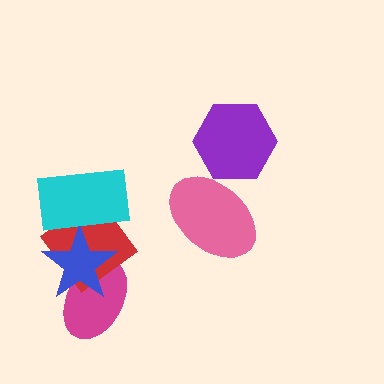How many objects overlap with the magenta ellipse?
2 objects overlap with the magenta ellipse.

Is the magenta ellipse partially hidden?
Yes, it is partially covered by another shape.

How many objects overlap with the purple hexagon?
1 object overlaps with the purple hexagon.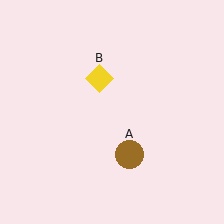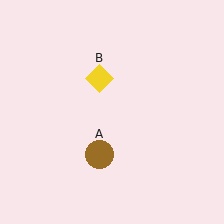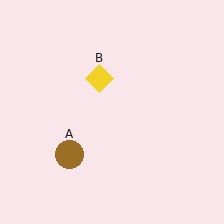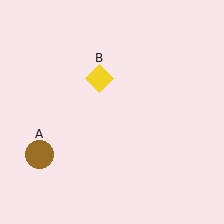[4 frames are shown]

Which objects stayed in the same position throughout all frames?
Yellow diamond (object B) remained stationary.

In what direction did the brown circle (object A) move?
The brown circle (object A) moved left.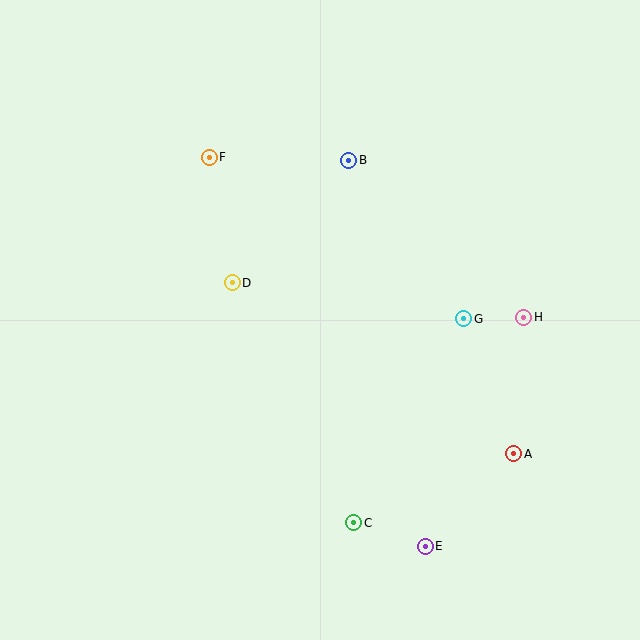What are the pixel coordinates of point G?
Point G is at (464, 319).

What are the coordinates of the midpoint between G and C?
The midpoint between G and C is at (409, 421).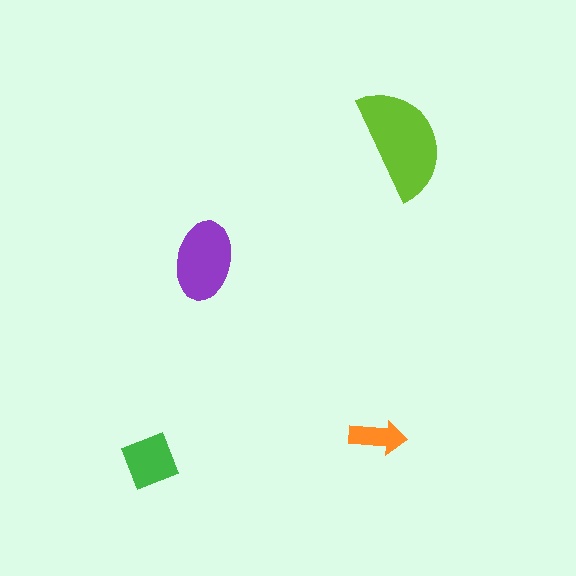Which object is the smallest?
The orange arrow.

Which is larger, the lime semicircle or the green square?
The lime semicircle.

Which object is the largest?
The lime semicircle.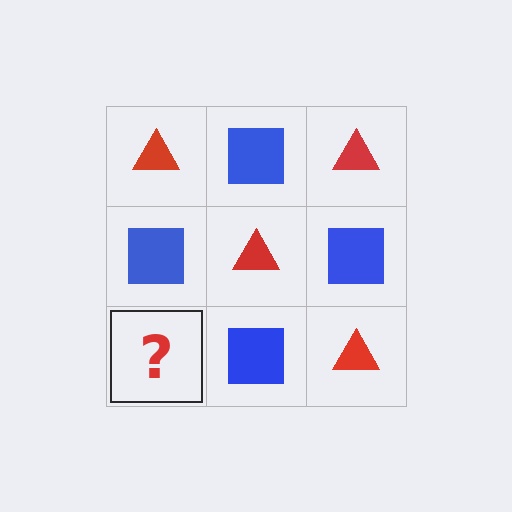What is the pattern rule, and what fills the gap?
The rule is that it alternates red triangle and blue square in a checkerboard pattern. The gap should be filled with a red triangle.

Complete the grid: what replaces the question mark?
The question mark should be replaced with a red triangle.